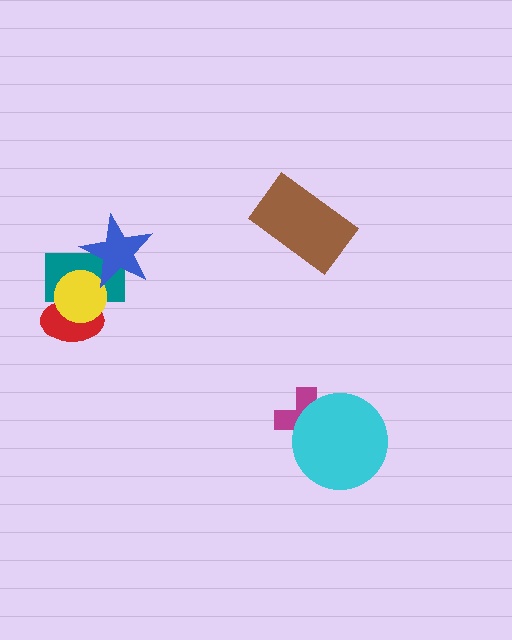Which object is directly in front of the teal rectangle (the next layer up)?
The yellow circle is directly in front of the teal rectangle.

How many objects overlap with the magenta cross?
1 object overlaps with the magenta cross.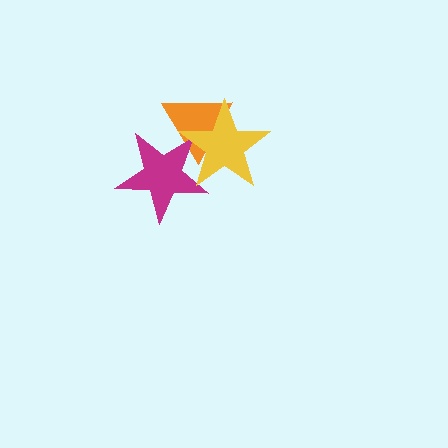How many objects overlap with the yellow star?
2 objects overlap with the yellow star.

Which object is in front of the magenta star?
The yellow star is in front of the magenta star.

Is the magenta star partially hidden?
Yes, it is partially covered by another shape.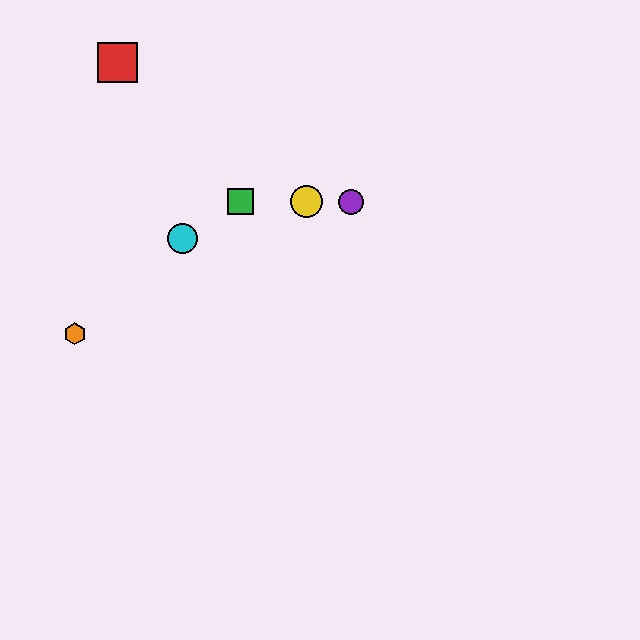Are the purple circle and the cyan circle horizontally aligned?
No, the purple circle is at y≈202 and the cyan circle is at y≈238.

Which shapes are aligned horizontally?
The blue circle, the green square, the yellow circle, the purple circle are aligned horizontally.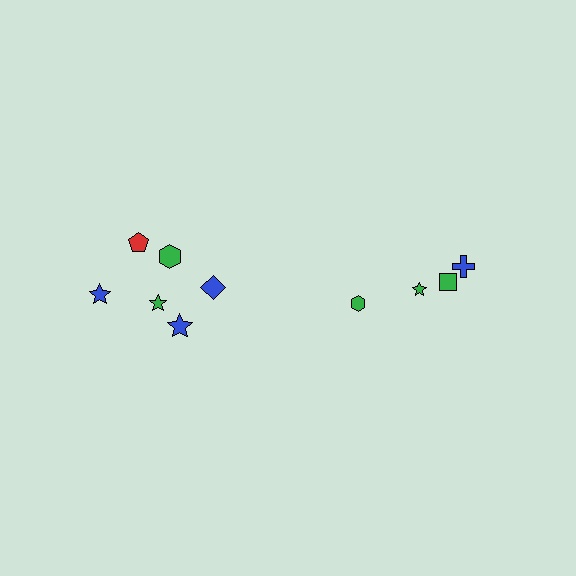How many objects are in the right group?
There are 4 objects.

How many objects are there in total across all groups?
There are 10 objects.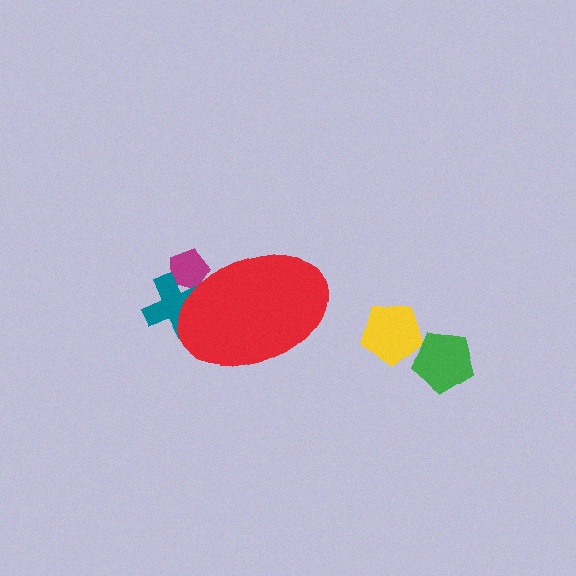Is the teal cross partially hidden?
Yes, the teal cross is partially hidden behind the red ellipse.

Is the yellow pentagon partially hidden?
No, the yellow pentagon is fully visible.